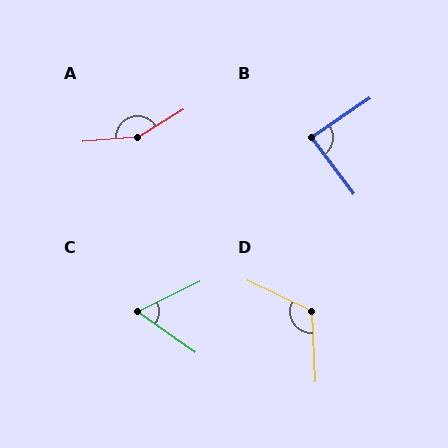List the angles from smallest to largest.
C (61°), B (87°), D (118°), A (153°).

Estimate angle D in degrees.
Approximately 118 degrees.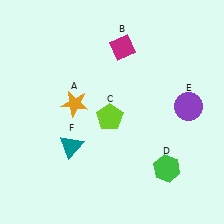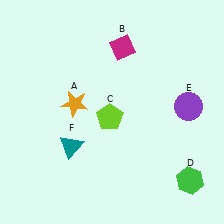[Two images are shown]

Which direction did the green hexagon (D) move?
The green hexagon (D) moved right.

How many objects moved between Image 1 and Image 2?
1 object moved between the two images.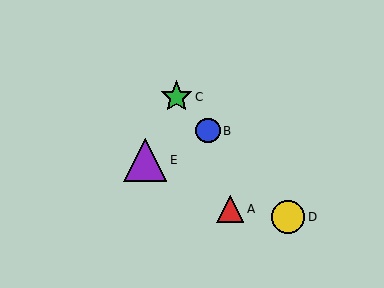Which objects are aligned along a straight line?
Objects B, C, D are aligned along a straight line.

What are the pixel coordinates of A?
Object A is at (230, 209).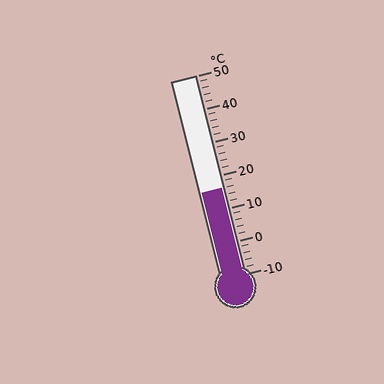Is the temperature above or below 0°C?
The temperature is above 0°C.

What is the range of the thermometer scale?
The thermometer scale ranges from -10°C to 50°C.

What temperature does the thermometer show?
The thermometer shows approximately 16°C.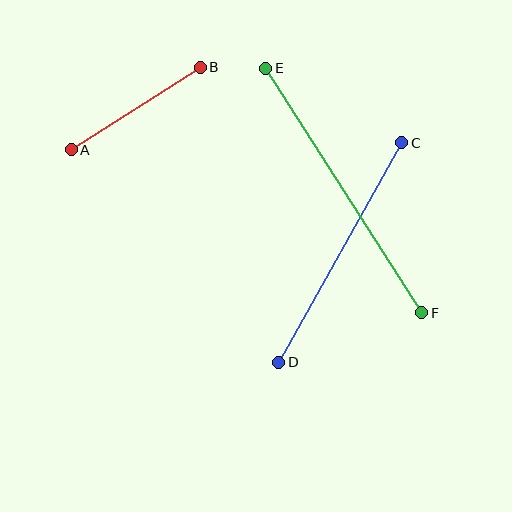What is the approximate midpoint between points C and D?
The midpoint is at approximately (340, 252) pixels.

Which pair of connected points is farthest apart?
Points E and F are farthest apart.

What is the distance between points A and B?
The distance is approximately 153 pixels.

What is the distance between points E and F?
The distance is approximately 290 pixels.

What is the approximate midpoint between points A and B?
The midpoint is at approximately (136, 108) pixels.